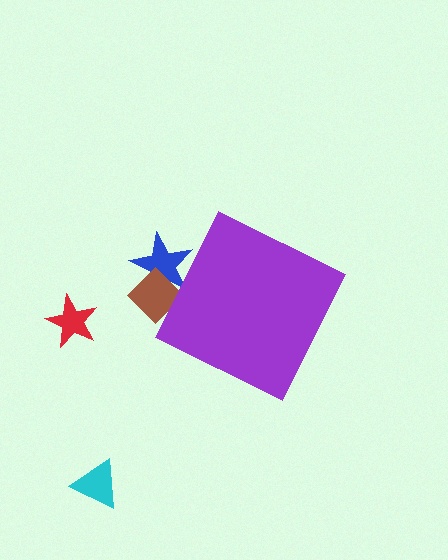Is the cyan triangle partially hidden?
No, the cyan triangle is fully visible.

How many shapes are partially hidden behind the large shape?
2 shapes are partially hidden.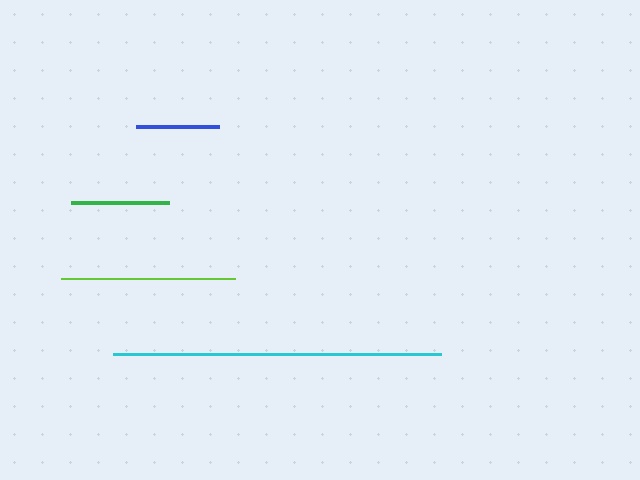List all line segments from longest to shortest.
From longest to shortest: cyan, lime, green, blue.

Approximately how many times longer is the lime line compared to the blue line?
The lime line is approximately 2.1 times the length of the blue line.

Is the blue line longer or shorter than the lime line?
The lime line is longer than the blue line.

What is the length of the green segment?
The green segment is approximately 98 pixels long.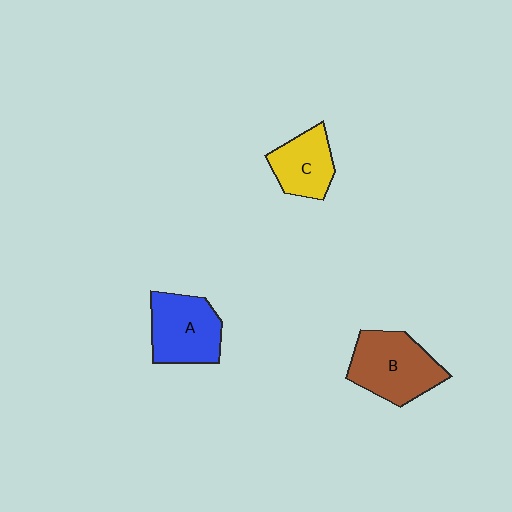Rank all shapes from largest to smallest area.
From largest to smallest: B (brown), A (blue), C (yellow).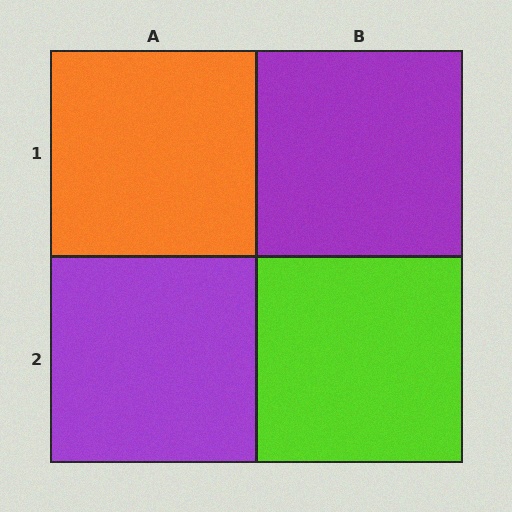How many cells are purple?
2 cells are purple.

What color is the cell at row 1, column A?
Orange.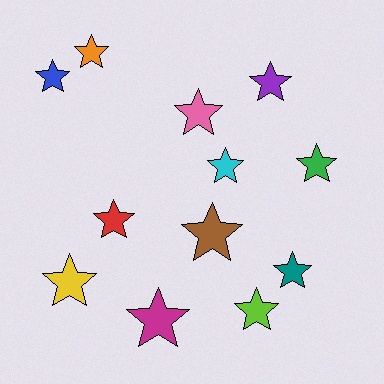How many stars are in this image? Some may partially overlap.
There are 12 stars.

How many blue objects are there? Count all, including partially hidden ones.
There is 1 blue object.